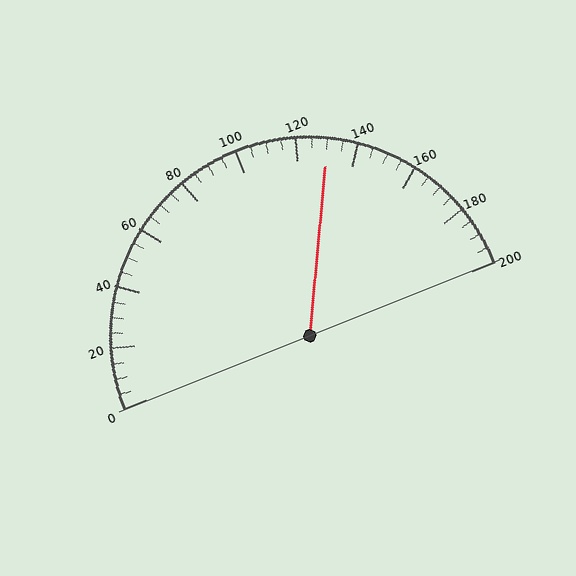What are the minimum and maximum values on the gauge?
The gauge ranges from 0 to 200.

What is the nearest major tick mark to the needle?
The nearest major tick mark is 120.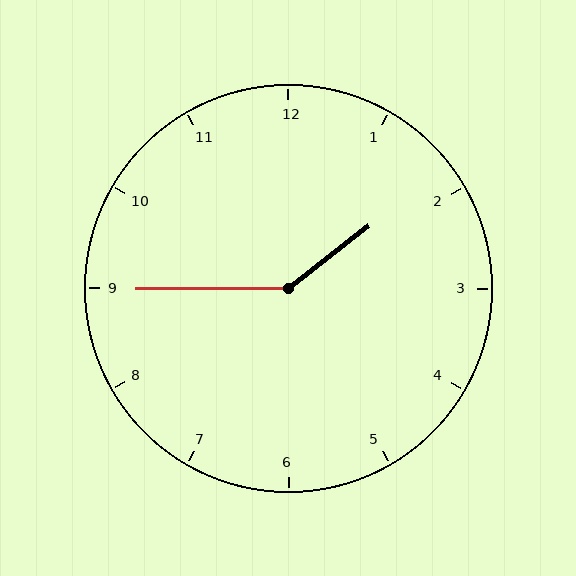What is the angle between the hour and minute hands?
Approximately 142 degrees.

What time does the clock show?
1:45.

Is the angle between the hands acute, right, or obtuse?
It is obtuse.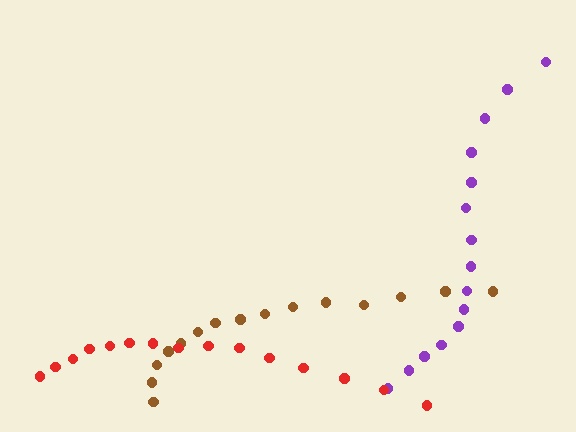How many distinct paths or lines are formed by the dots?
There are 3 distinct paths.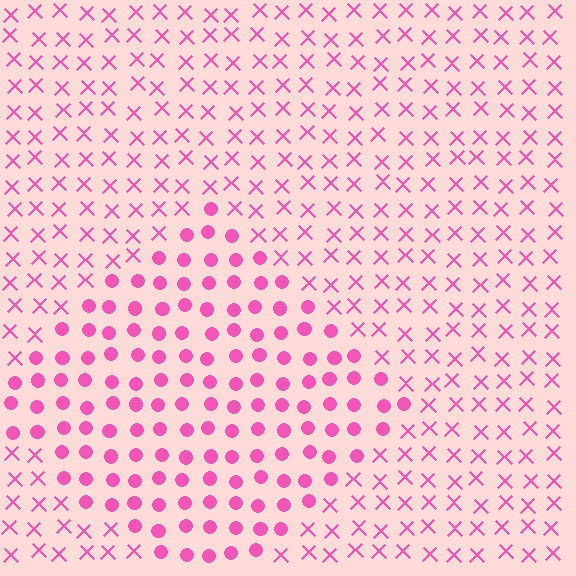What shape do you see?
I see a diamond.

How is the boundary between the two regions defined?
The boundary is defined by a change in element shape: circles inside vs. X marks outside. All elements share the same color and spacing.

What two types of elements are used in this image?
The image uses circles inside the diamond region and X marks outside it.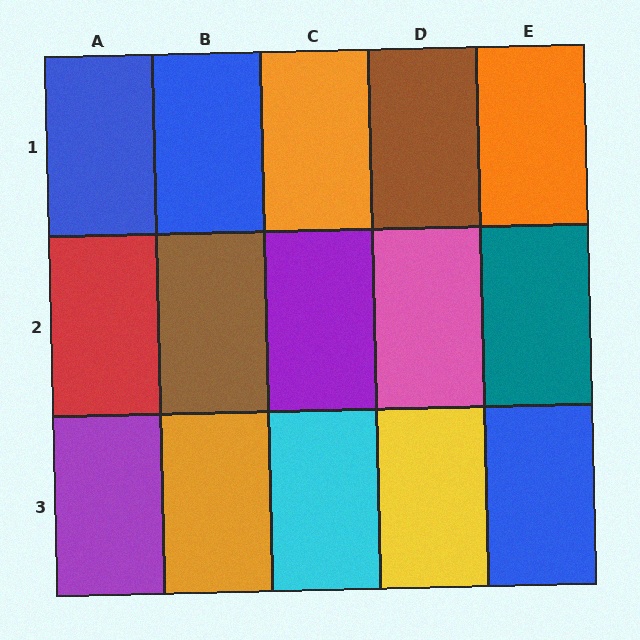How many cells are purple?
2 cells are purple.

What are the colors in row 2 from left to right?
Red, brown, purple, pink, teal.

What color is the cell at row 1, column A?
Blue.